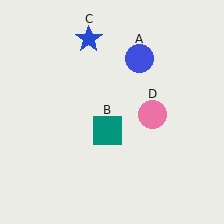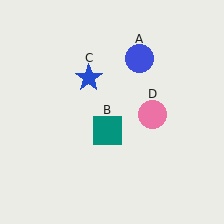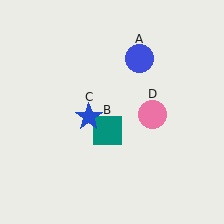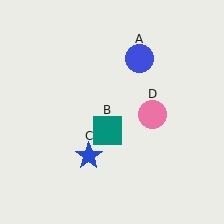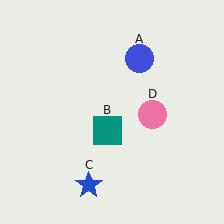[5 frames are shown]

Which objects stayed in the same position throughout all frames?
Blue circle (object A) and teal square (object B) and pink circle (object D) remained stationary.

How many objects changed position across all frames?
1 object changed position: blue star (object C).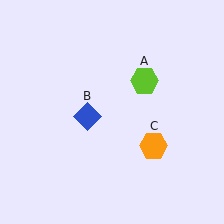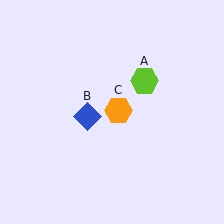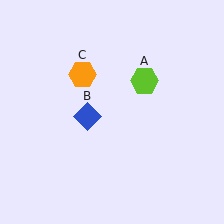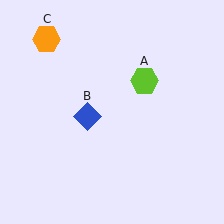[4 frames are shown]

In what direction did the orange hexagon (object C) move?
The orange hexagon (object C) moved up and to the left.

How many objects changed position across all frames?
1 object changed position: orange hexagon (object C).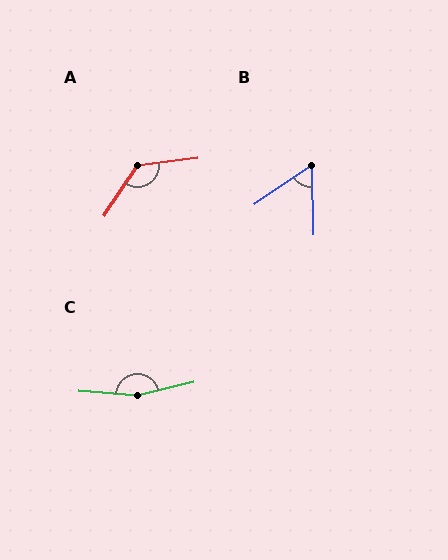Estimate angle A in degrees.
Approximately 131 degrees.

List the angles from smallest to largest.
B (56°), A (131°), C (162°).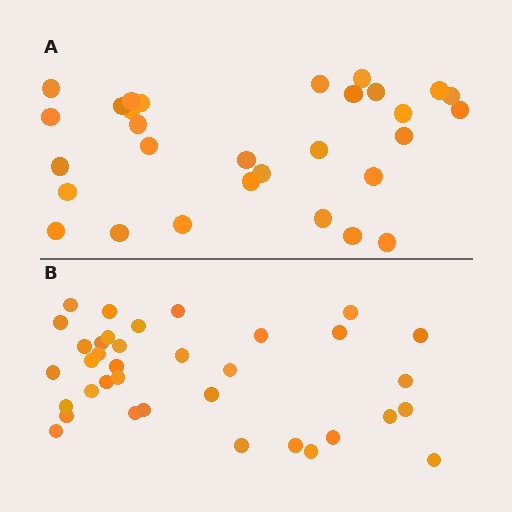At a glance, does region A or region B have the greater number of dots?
Region B (the bottom region) has more dots.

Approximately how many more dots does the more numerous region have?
Region B has about 6 more dots than region A.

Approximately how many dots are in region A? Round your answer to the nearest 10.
About 30 dots.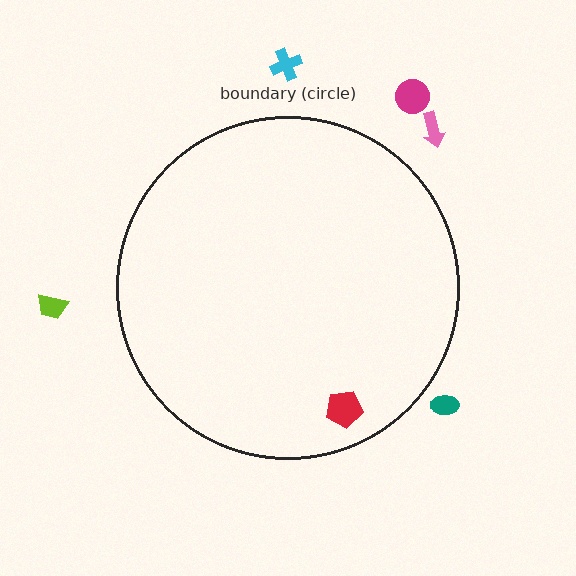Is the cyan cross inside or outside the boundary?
Outside.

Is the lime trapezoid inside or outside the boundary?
Outside.